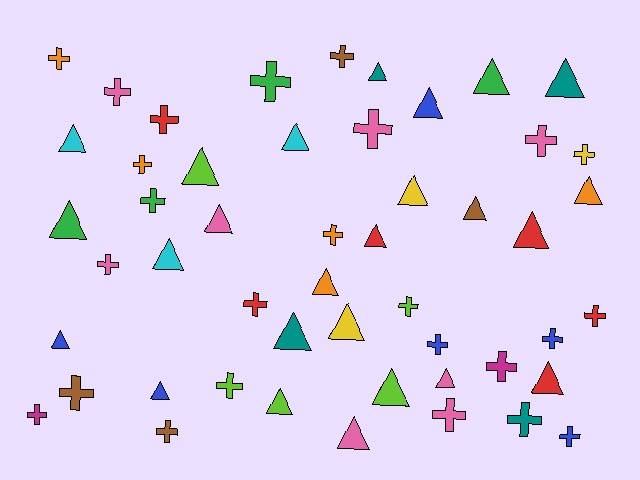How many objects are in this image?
There are 50 objects.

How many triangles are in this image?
There are 25 triangles.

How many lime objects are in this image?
There are 5 lime objects.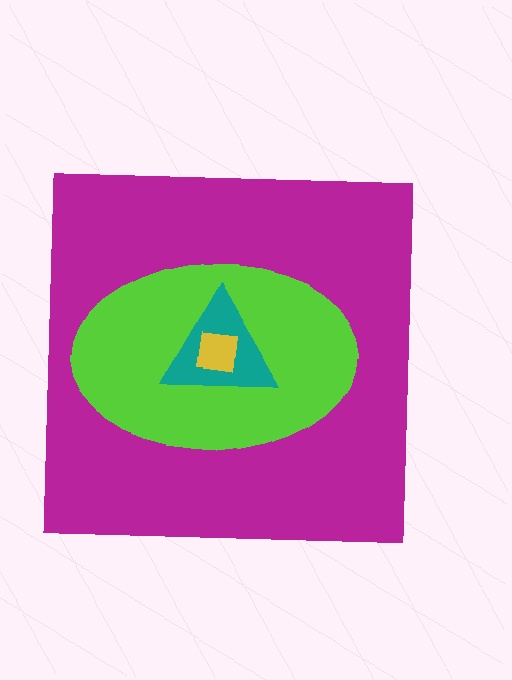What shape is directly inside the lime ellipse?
The teal triangle.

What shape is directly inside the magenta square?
The lime ellipse.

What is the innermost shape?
The yellow square.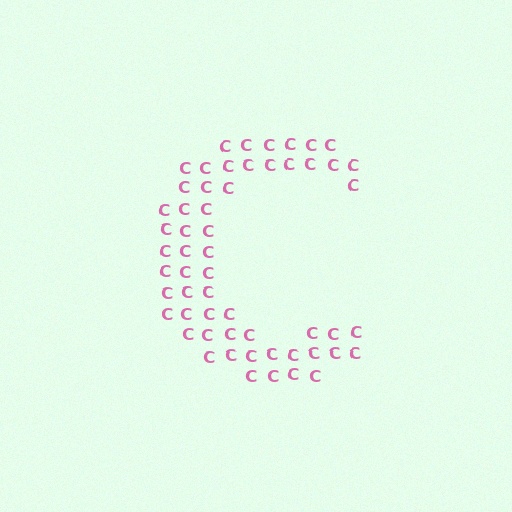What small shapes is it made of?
It is made of small letter C's.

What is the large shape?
The large shape is the letter C.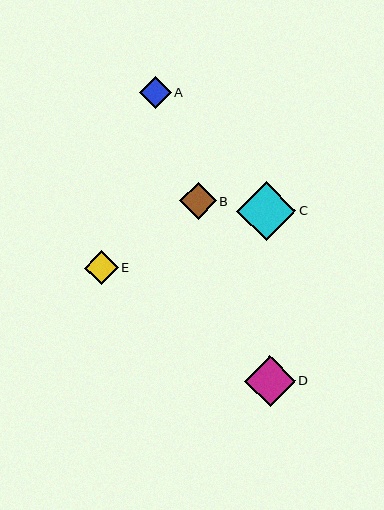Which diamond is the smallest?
Diamond A is the smallest with a size of approximately 32 pixels.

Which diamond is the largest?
Diamond C is the largest with a size of approximately 59 pixels.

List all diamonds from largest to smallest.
From largest to smallest: C, D, B, E, A.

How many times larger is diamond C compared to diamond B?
Diamond C is approximately 1.6 times the size of diamond B.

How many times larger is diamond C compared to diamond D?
Diamond C is approximately 1.2 times the size of diamond D.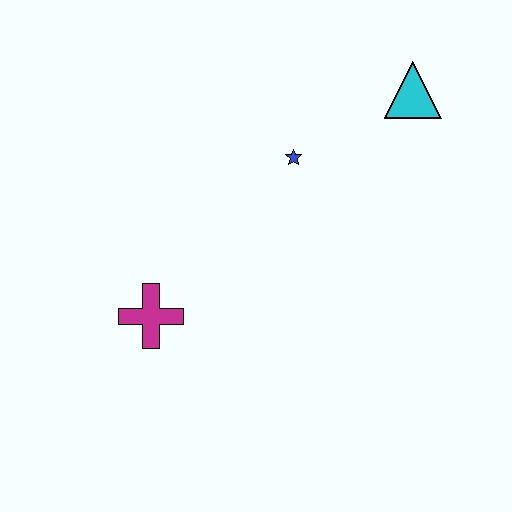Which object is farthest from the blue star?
The magenta cross is farthest from the blue star.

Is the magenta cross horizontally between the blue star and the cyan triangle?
No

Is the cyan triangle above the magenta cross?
Yes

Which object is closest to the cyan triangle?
The blue star is closest to the cyan triangle.